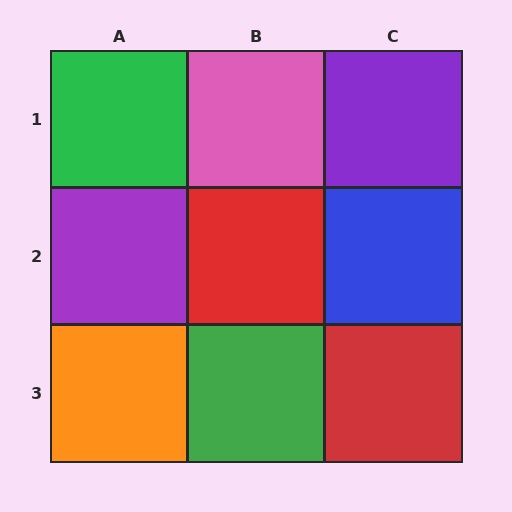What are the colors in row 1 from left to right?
Green, pink, purple.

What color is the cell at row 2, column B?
Red.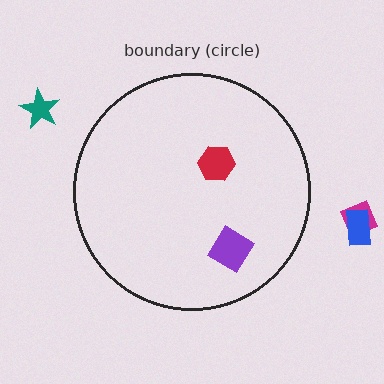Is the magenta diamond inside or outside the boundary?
Outside.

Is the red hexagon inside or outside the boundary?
Inside.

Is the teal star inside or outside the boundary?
Outside.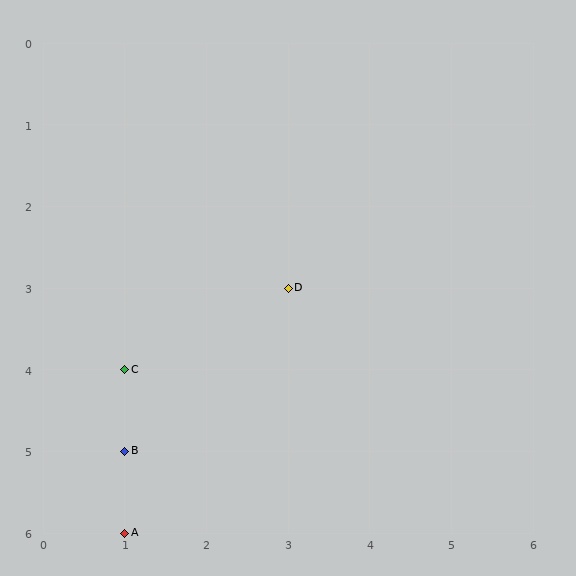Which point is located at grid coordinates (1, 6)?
Point A is at (1, 6).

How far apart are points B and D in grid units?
Points B and D are 2 columns and 2 rows apart (about 2.8 grid units diagonally).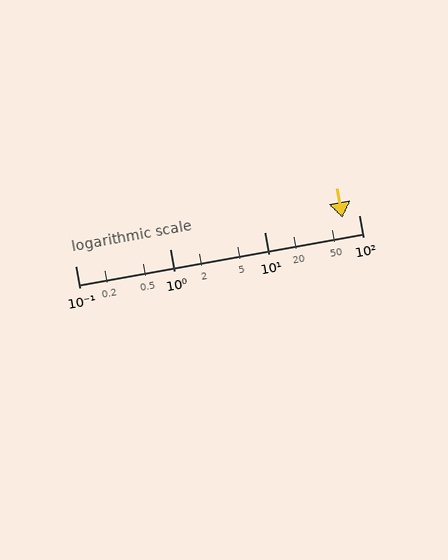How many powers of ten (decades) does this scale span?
The scale spans 3 decades, from 0.1 to 100.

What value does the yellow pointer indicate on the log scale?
The pointer indicates approximately 67.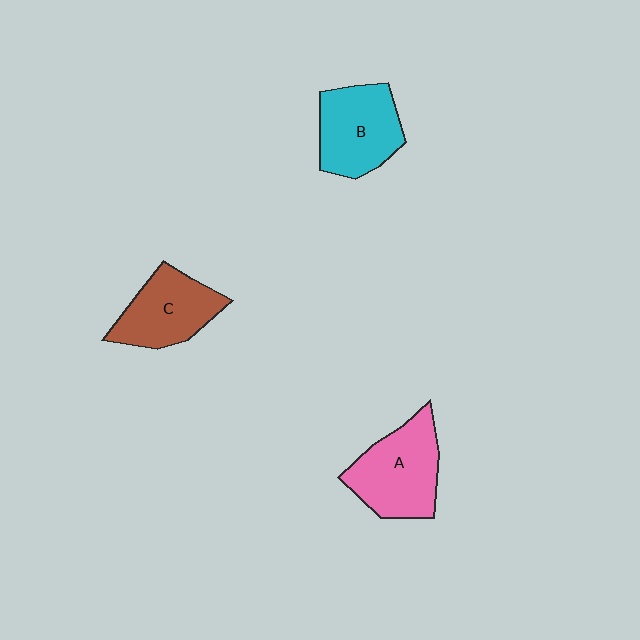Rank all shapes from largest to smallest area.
From largest to smallest: A (pink), B (cyan), C (brown).